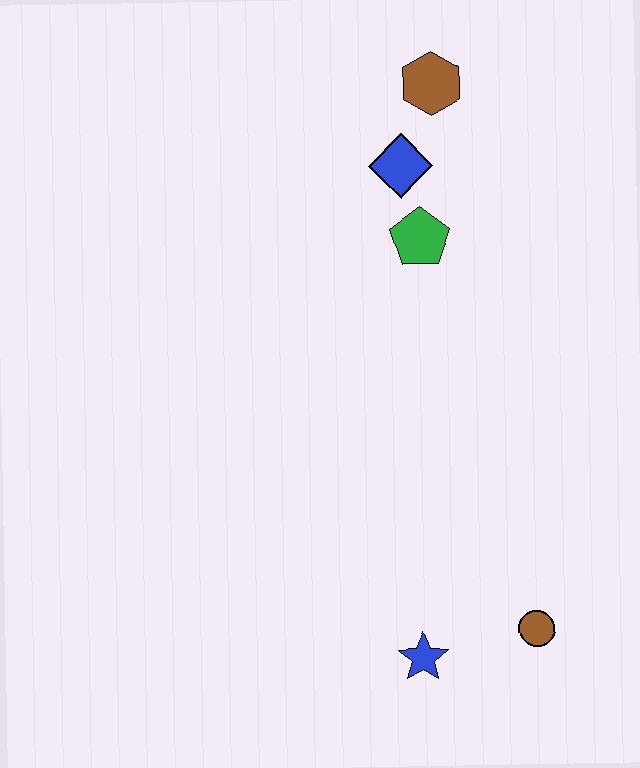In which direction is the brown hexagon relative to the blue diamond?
The brown hexagon is above the blue diamond.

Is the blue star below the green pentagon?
Yes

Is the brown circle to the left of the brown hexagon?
No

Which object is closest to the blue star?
The brown circle is closest to the blue star.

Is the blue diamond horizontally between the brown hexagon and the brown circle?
No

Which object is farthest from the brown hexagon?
The blue star is farthest from the brown hexagon.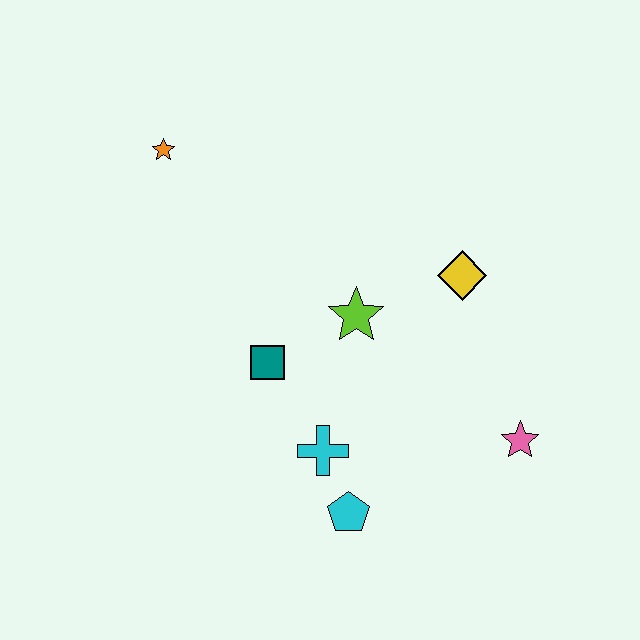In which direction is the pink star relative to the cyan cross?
The pink star is to the right of the cyan cross.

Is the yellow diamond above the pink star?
Yes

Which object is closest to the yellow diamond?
The lime star is closest to the yellow diamond.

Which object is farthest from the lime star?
The orange star is farthest from the lime star.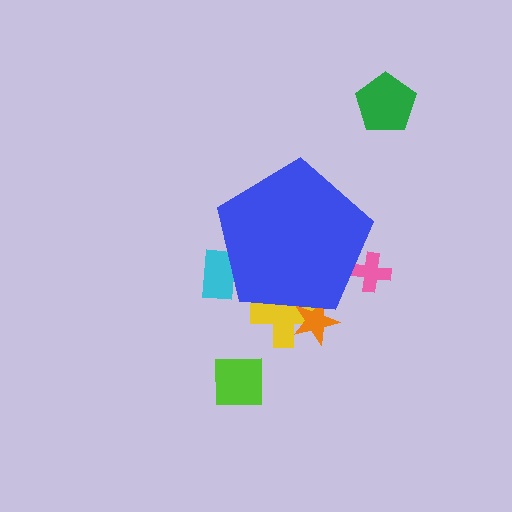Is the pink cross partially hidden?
Yes, the pink cross is partially hidden behind the blue pentagon.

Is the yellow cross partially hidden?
Yes, the yellow cross is partially hidden behind the blue pentagon.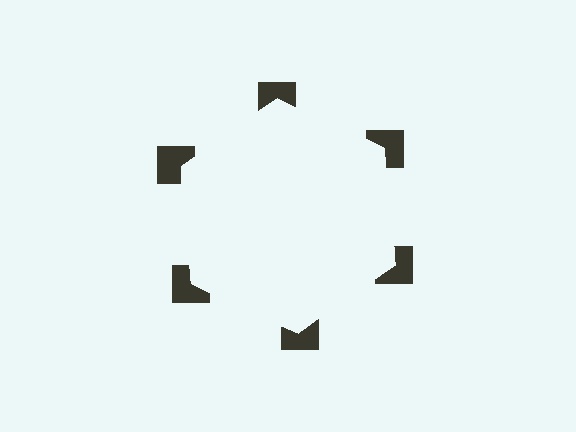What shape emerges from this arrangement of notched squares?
An illusory hexagon — its edges are inferred from the aligned wedge cuts in the notched squares, not physically drawn.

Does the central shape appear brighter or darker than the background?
It typically appears slightly brighter than the background, even though no actual brightness change is drawn.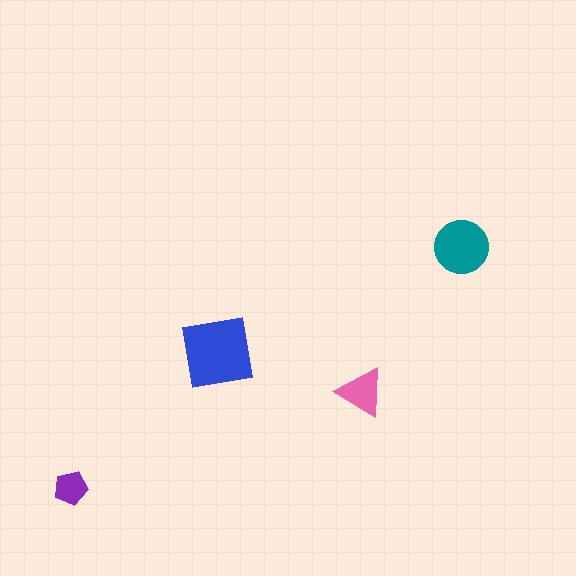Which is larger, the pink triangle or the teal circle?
The teal circle.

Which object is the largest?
The blue square.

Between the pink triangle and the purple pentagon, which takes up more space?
The pink triangle.